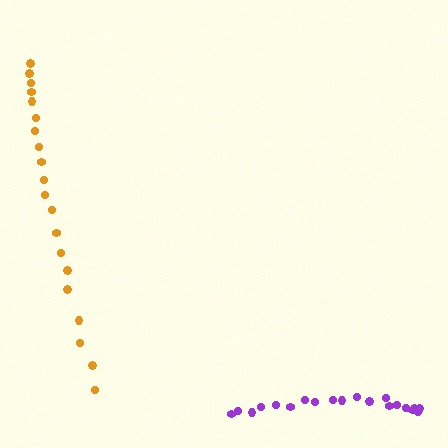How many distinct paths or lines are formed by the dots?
There are 2 distinct paths.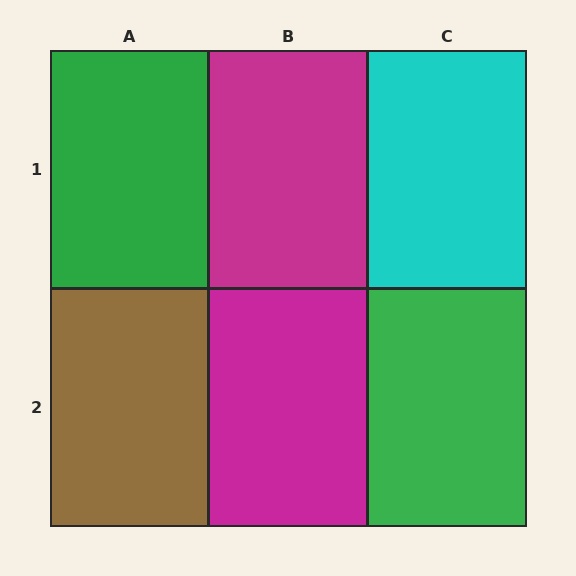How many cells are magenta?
2 cells are magenta.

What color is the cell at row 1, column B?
Magenta.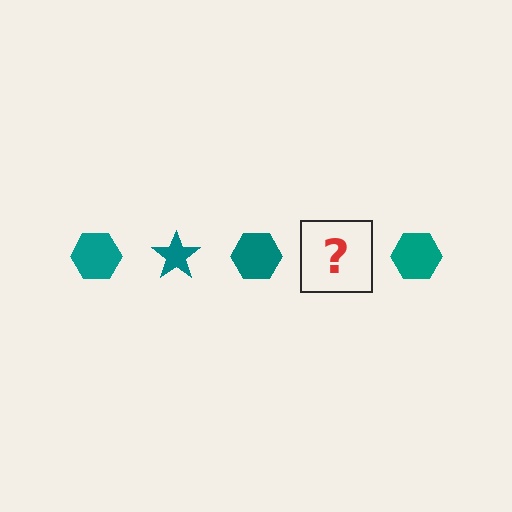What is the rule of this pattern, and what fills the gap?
The rule is that the pattern cycles through hexagon, star shapes in teal. The gap should be filled with a teal star.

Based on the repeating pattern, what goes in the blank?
The blank should be a teal star.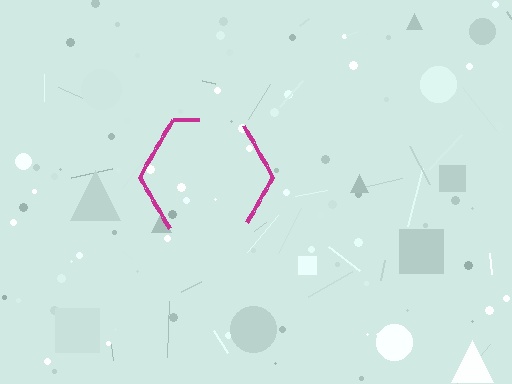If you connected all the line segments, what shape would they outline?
They would outline a hexagon.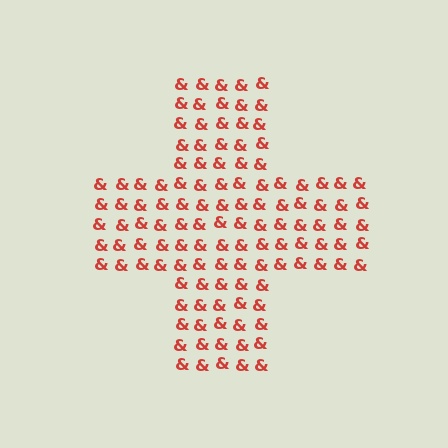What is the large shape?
The large shape is a cross.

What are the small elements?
The small elements are ampersands.